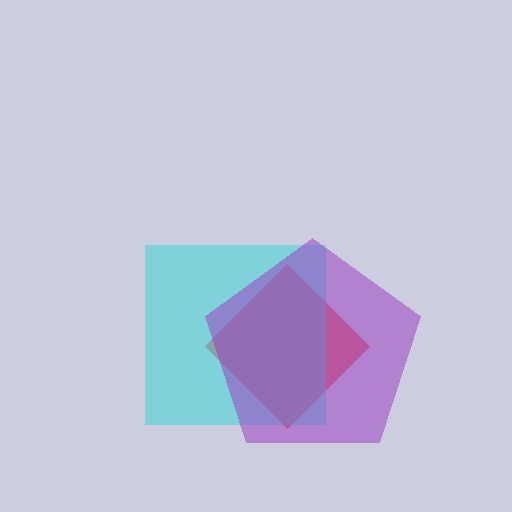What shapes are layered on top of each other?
The layered shapes are: a red diamond, a cyan square, a purple pentagon.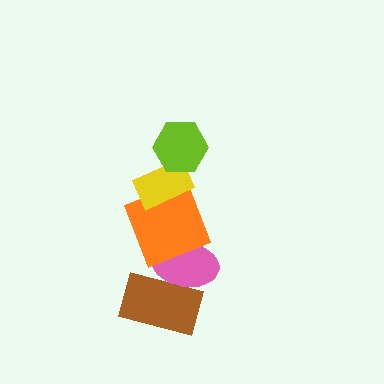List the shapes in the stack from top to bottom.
From top to bottom: the lime hexagon, the yellow rectangle, the orange square, the pink ellipse, the brown rectangle.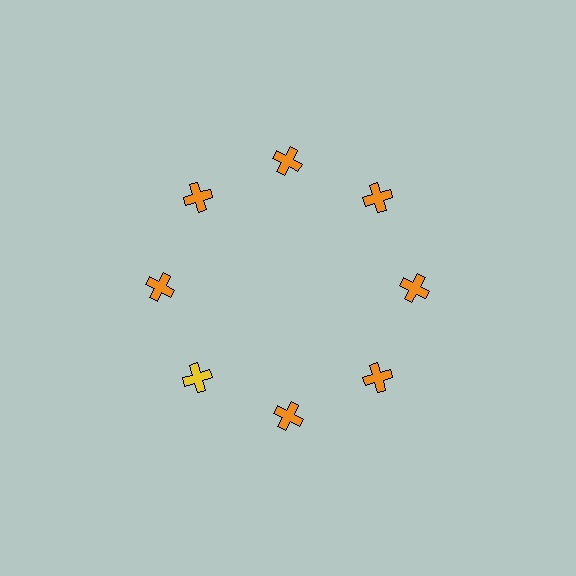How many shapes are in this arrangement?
There are 8 shapes arranged in a ring pattern.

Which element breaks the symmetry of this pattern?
The yellow cross at roughly the 8 o'clock position breaks the symmetry. All other shapes are orange crosses.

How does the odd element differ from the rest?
It has a different color: yellow instead of orange.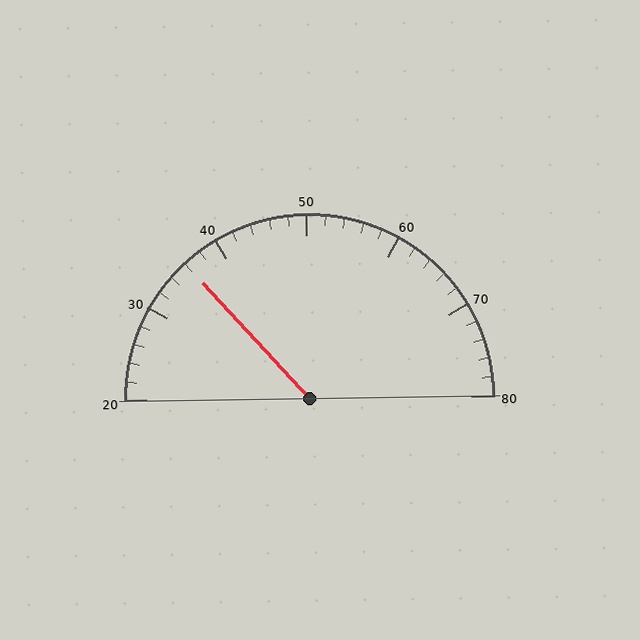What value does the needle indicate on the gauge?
The needle indicates approximately 36.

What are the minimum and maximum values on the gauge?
The gauge ranges from 20 to 80.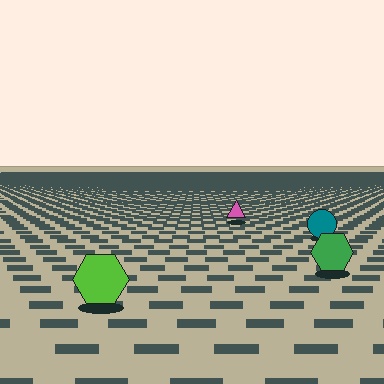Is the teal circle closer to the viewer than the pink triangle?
Yes. The teal circle is closer — you can tell from the texture gradient: the ground texture is coarser near it.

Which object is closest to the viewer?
The lime hexagon is closest. The texture marks near it are larger and more spread out.